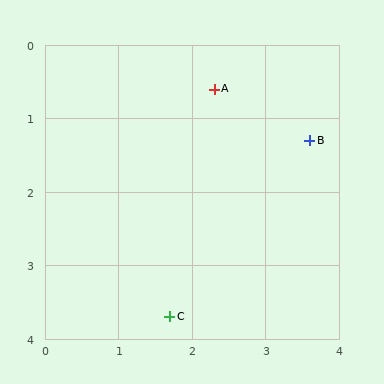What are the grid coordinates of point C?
Point C is at approximately (1.7, 3.7).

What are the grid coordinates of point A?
Point A is at approximately (2.3, 0.6).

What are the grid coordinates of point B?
Point B is at approximately (3.6, 1.3).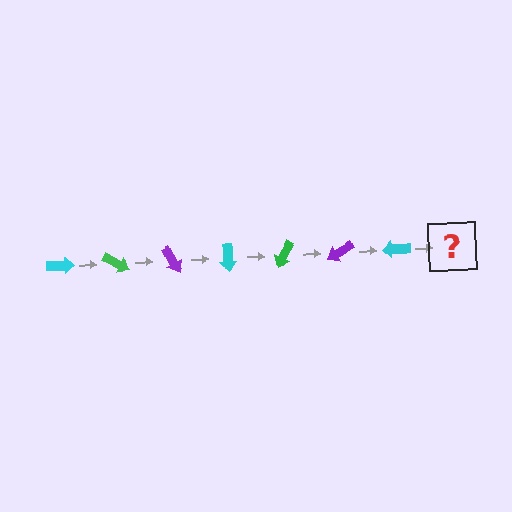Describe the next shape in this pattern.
It should be a green arrow, rotated 210 degrees from the start.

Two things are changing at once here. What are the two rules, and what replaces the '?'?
The two rules are that it rotates 30 degrees each step and the color cycles through cyan, green, and purple. The '?' should be a green arrow, rotated 210 degrees from the start.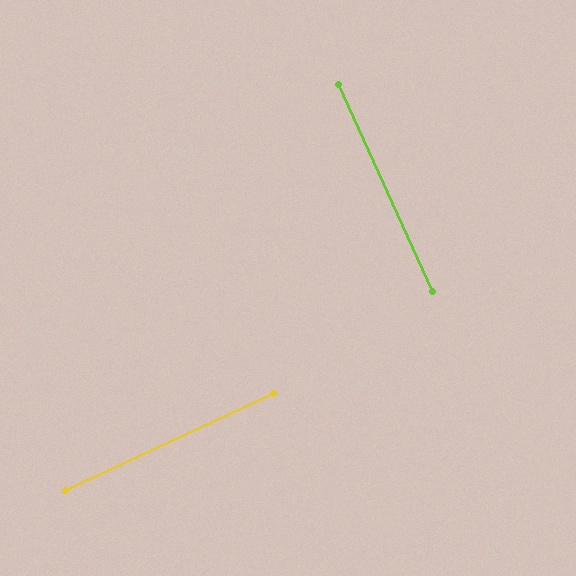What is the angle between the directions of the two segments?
Approximately 89 degrees.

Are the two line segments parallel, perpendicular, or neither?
Perpendicular — they meet at approximately 89°.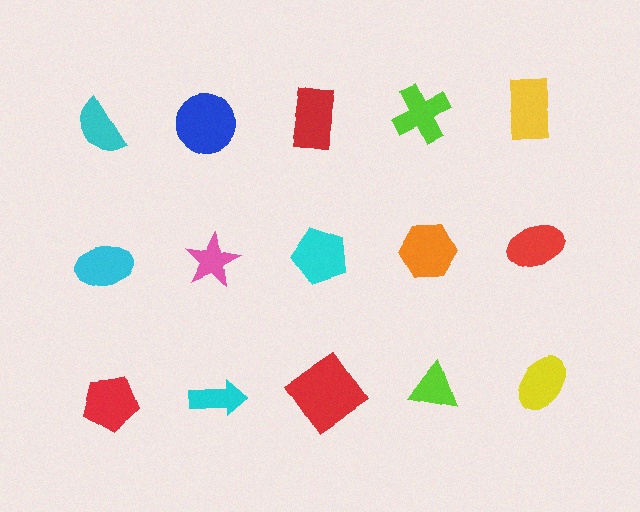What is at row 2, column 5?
A red ellipse.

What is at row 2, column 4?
An orange hexagon.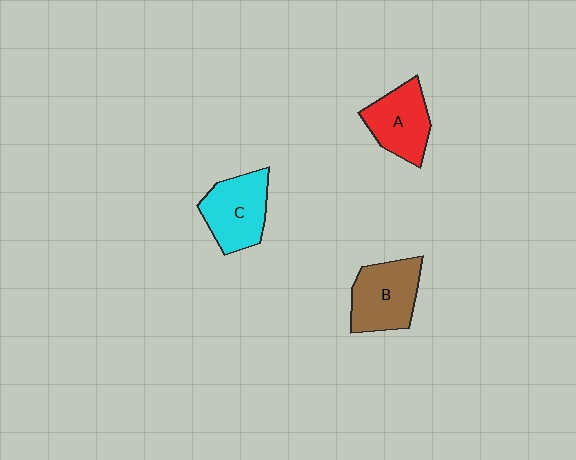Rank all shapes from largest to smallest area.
From largest to smallest: B (brown), C (cyan), A (red).